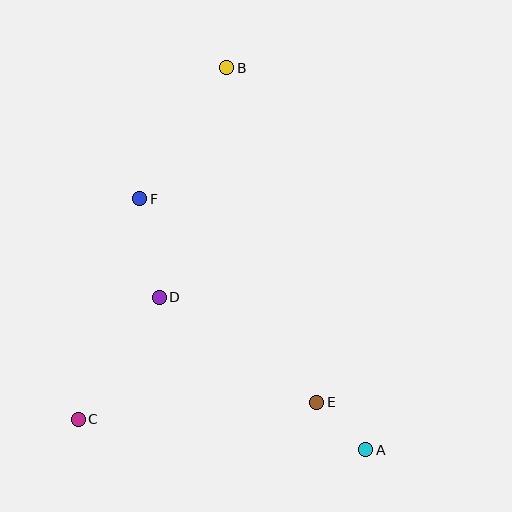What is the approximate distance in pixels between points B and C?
The distance between B and C is approximately 381 pixels.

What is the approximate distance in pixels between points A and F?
The distance between A and F is approximately 338 pixels.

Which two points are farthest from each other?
Points A and B are farthest from each other.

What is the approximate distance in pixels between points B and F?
The distance between B and F is approximately 157 pixels.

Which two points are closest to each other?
Points A and E are closest to each other.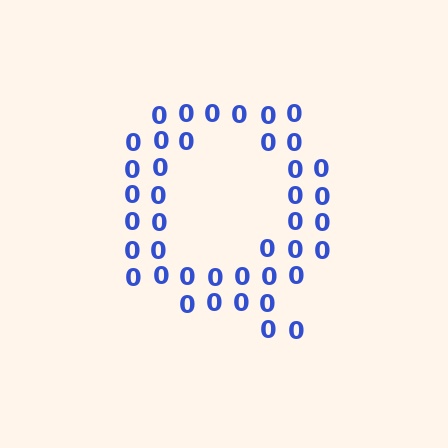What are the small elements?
The small elements are digit 0's.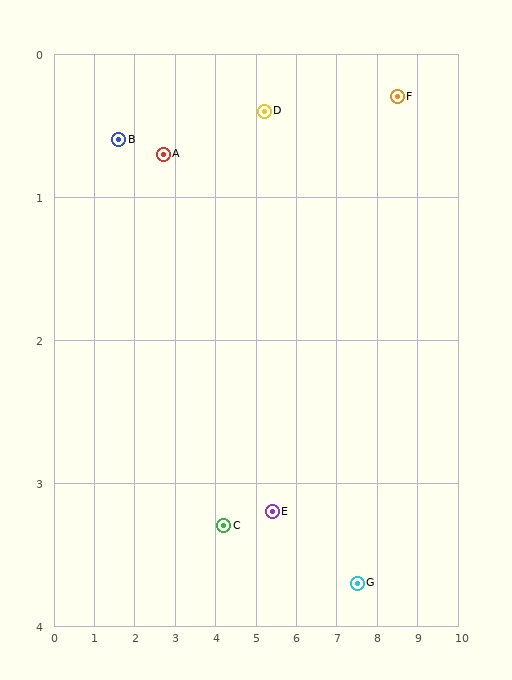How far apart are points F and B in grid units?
Points F and B are about 6.9 grid units apart.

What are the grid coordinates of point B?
Point B is at approximately (1.6, 0.6).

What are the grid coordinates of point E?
Point E is at approximately (5.4, 3.2).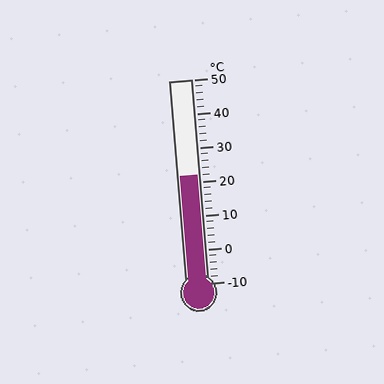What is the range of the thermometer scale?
The thermometer scale ranges from -10°C to 50°C.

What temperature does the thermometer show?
The thermometer shows approximately 22°C.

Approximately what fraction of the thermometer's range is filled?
The thermometer is filled to approximately 55% of its range.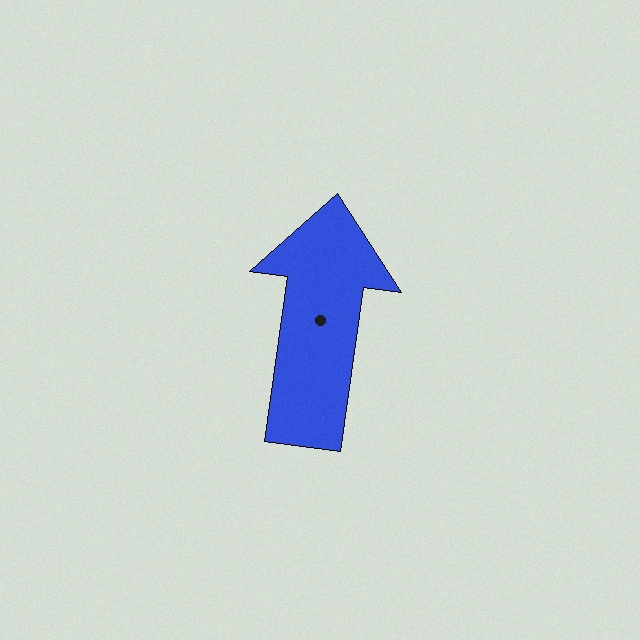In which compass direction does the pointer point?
North.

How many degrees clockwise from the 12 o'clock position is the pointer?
Approximately 8 degrees.